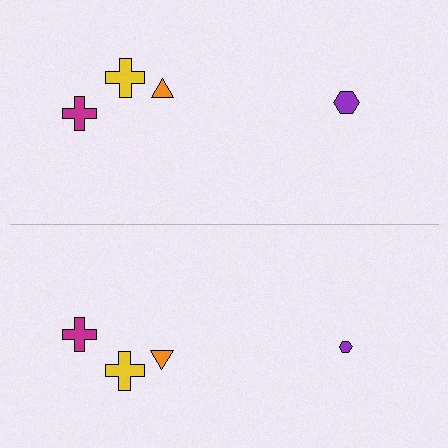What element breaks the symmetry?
The purple hexagon on the bottom side has a different size than its mirror counterpart.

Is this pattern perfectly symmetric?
No, the pattern is not perfectly symmetric. The purple hexagon on the bottom side has a different size than its mirror counterpart.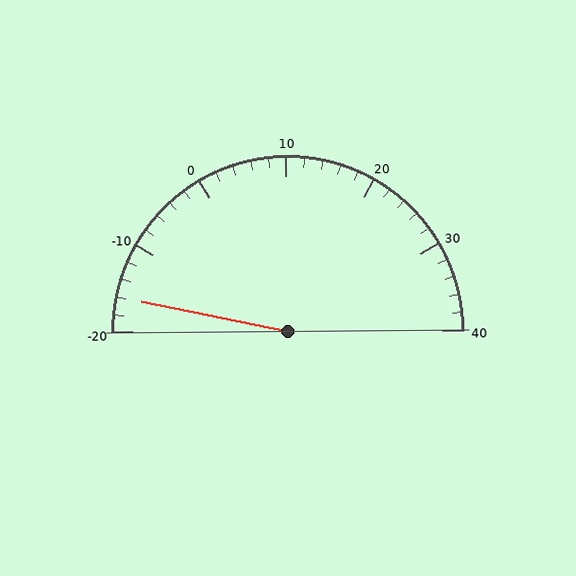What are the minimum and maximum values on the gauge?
The gauge ranges from -20 to 40.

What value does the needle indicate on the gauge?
The needle indicates approximately -16.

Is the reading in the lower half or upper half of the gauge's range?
The reading is in the lower half of the range (-20 to 40).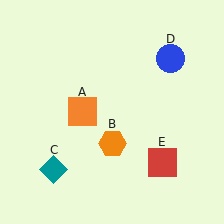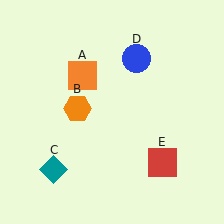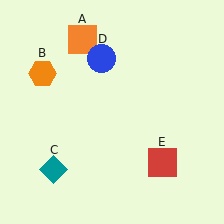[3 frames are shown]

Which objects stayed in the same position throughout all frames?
Teal diamond (object C) and red square (object E) remained stationary.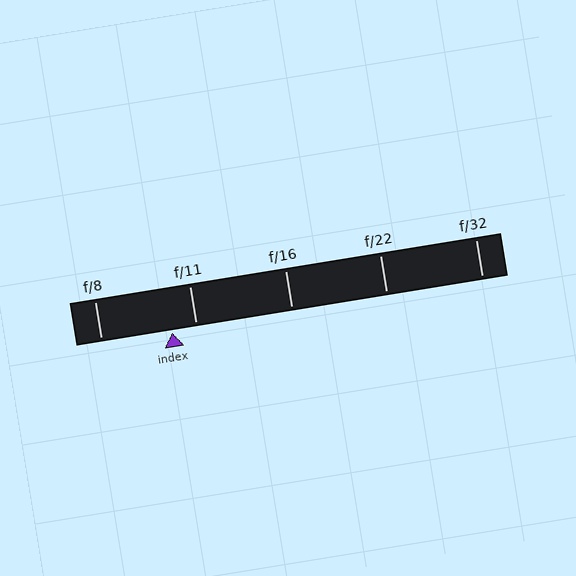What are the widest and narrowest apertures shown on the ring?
The widest aperture shown is f/8 and the narrowest is f/32.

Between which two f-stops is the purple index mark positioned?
The index mark is between f/8 and f/11.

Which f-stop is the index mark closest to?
The index mark is closest to f/11.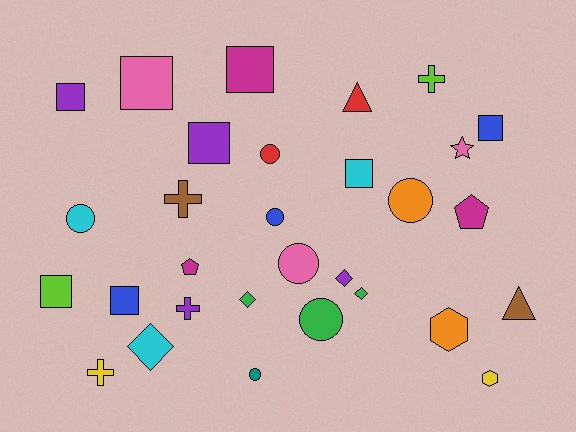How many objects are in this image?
There are 30 objects.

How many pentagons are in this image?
There are 2 pentagons.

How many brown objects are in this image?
There are 2 brown objects.